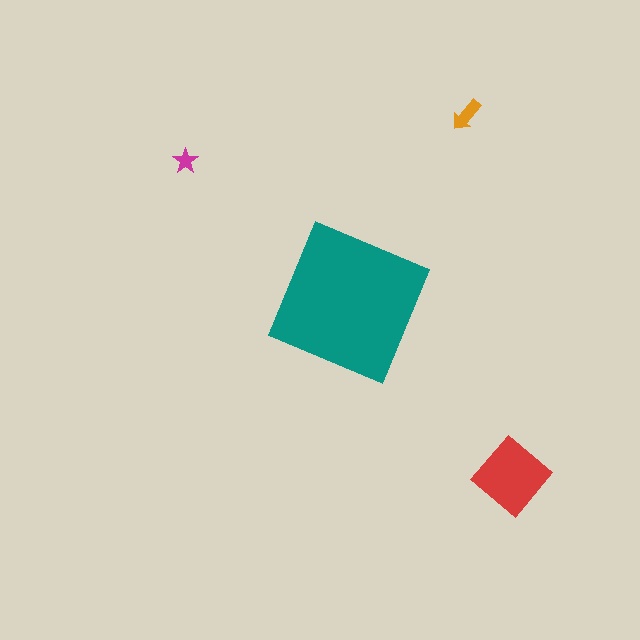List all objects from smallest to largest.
The magenta star, the orange arrow, the red diamond, the teal square.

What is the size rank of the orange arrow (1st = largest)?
3rd.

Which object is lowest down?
The red diamond is bottommost.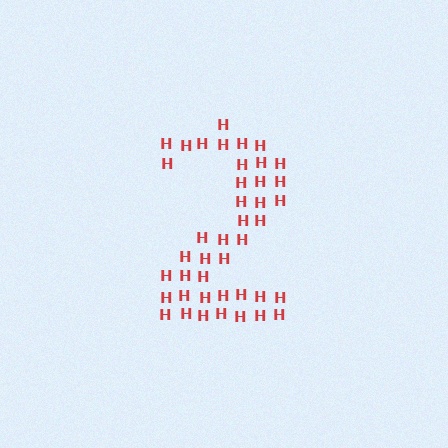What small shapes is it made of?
It is made of small letter H's.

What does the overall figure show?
The overall figure shows the digit 2.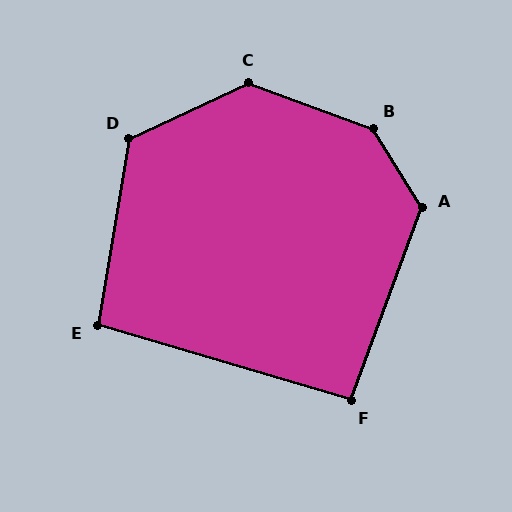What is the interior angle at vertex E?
Approximately 97 degrees (obtuse).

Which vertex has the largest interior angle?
B, at approximately 142 degrees.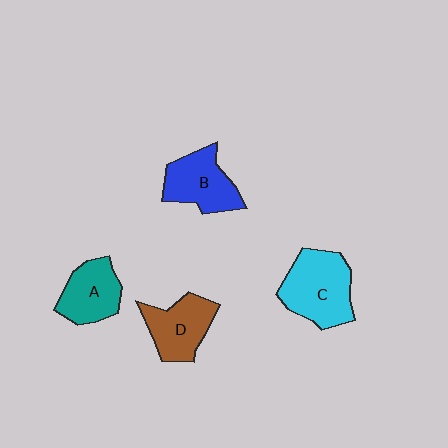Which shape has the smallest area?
Shape A (teal).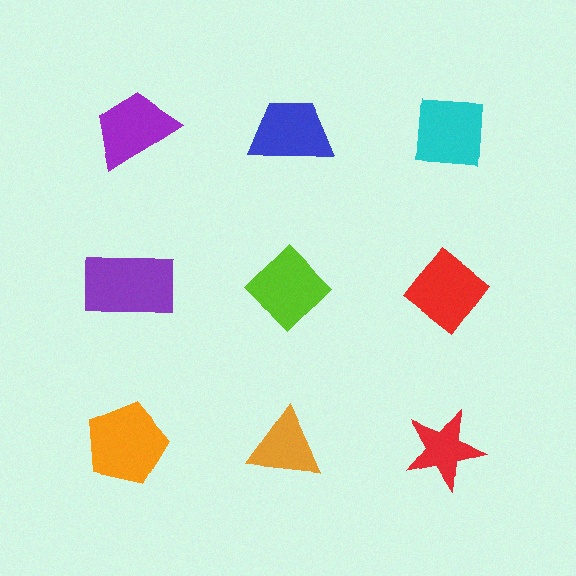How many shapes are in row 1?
3 shapes.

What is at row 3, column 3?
A red star.